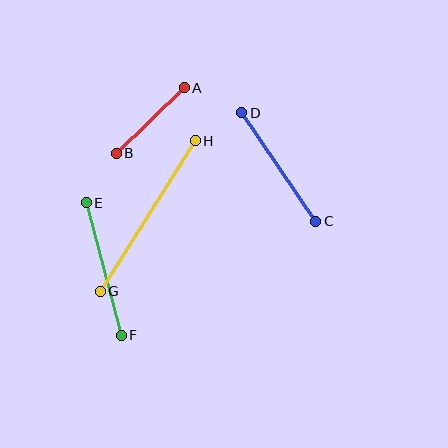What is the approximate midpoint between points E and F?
The midpoint is at approximately (104, 269) pixels.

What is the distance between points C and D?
The distance is approximately 132 pixels.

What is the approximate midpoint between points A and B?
The midpoint is at approximately (150, 121) pixels.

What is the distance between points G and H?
The distance is approximately 178 pixels.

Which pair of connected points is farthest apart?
Points G and H are farthest apart.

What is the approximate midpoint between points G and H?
The midpoint is at approximately (148, 216) pixels.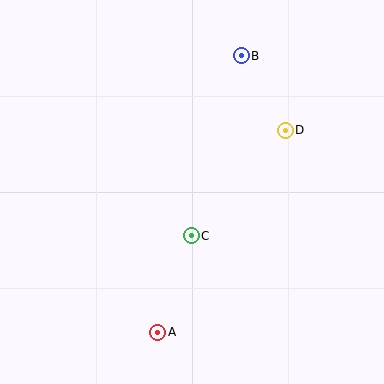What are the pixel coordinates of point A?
Point A is at (158, 332).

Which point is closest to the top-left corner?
Point B is closest to the top-left corner.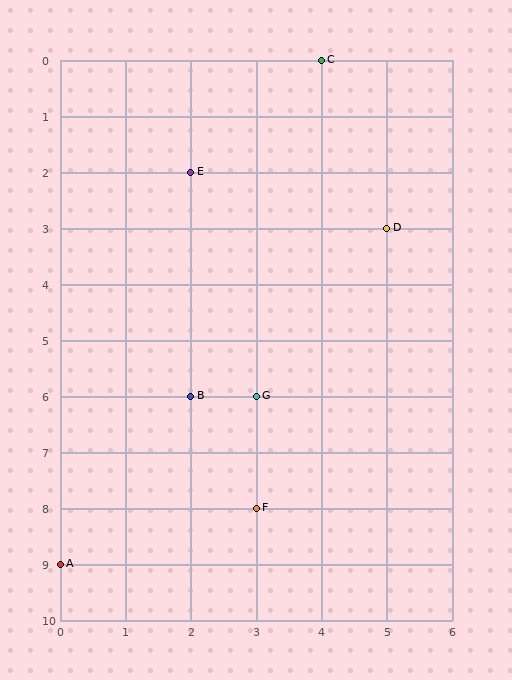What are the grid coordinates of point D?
Point D is at grid coordinates (5, 3).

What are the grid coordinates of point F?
Point F is at grid coordinates (3, 8).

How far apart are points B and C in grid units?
Points B and C are 2 columns and 6 rows apart (about 6.3 grid units diagonally).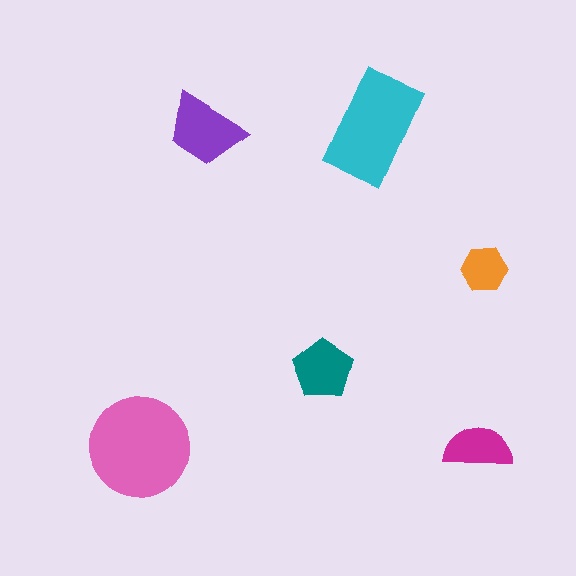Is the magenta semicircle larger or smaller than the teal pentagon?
Smaller.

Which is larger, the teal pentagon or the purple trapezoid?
The purple trapezoid.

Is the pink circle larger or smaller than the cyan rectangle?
Larger.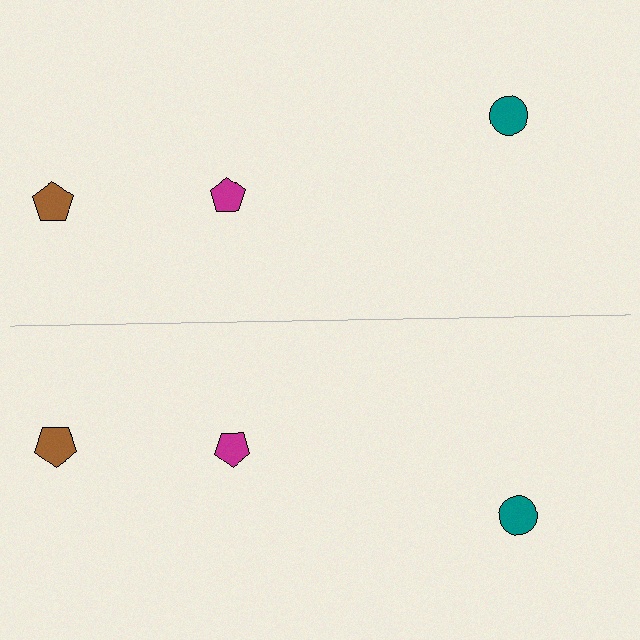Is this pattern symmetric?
Yes, this pattern has bilateral (reflection) symmetry.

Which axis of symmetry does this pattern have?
The pattern has a horizontal axis of symmetry running through the center of the image.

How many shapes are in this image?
There are 6 shapes in this image.